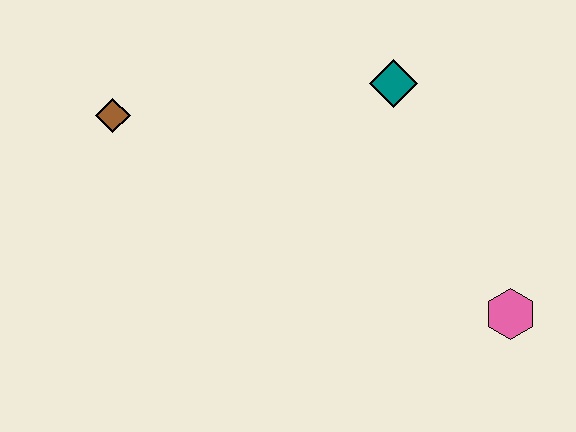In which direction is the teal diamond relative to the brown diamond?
The teal diamond is to the right of the brown diamond.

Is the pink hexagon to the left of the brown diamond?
No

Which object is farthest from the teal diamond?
The brown diamond is farthest from the teal diamond.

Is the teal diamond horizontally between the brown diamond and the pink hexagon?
Yes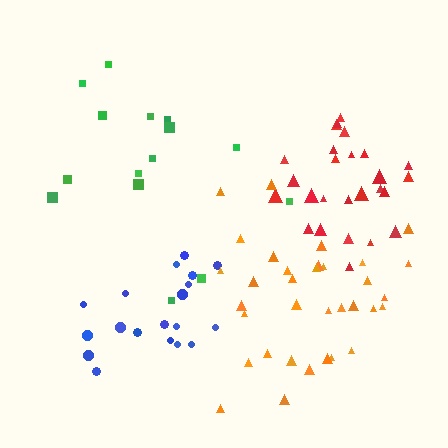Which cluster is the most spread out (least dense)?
Green.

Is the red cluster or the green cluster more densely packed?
Red.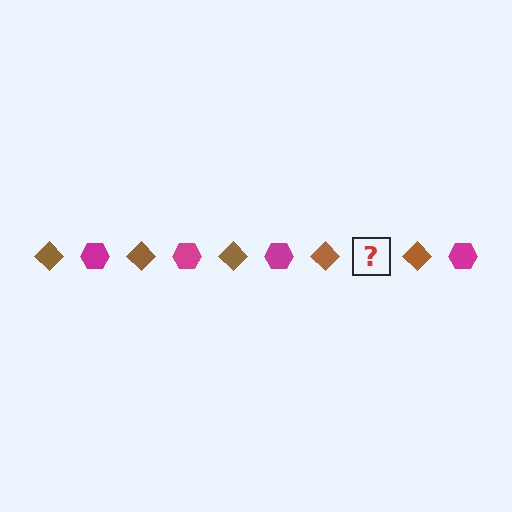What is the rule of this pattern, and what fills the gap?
The rule is that the pattern alternates between brown diamond and magenta hexagon. The gap should be filled with a magenta hexagon.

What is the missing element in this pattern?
The missing element is a magenta hexagon.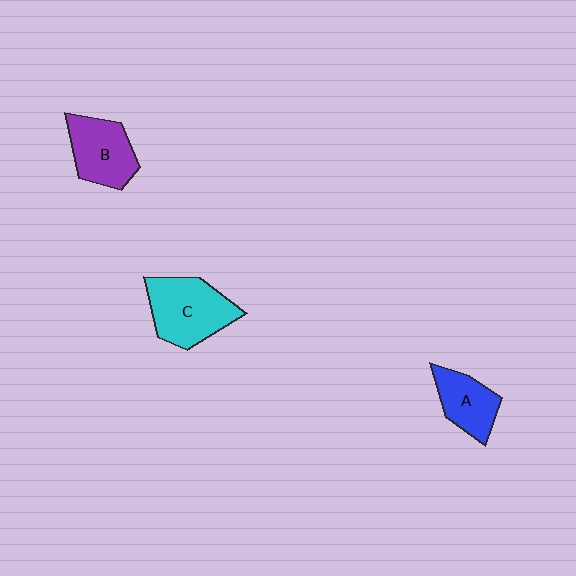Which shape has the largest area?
Shape C (cyan).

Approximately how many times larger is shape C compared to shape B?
Approximately 1.2 times.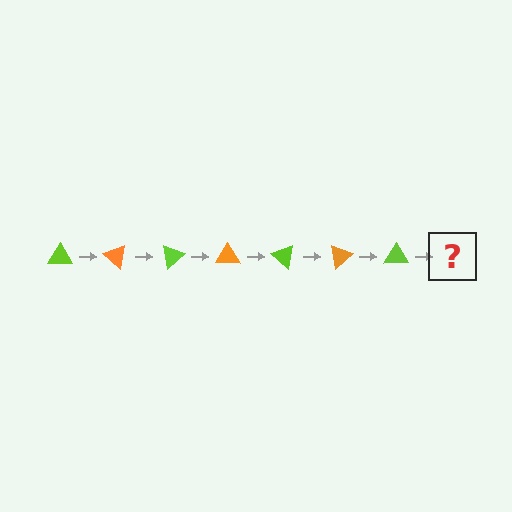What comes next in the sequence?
The next element should be an orange triangle, rotated 280 degrees from the start.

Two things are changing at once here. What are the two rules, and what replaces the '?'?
The two rules are that it rotates 40 degrees each step and the color cycles through lime and orange. The '?' should be an orange triangle, rotated 280 degrees from the start.